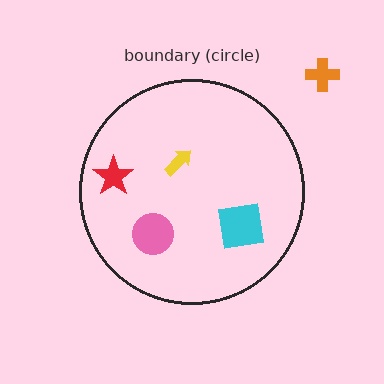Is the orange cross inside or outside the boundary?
Outside.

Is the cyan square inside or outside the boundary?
Inside.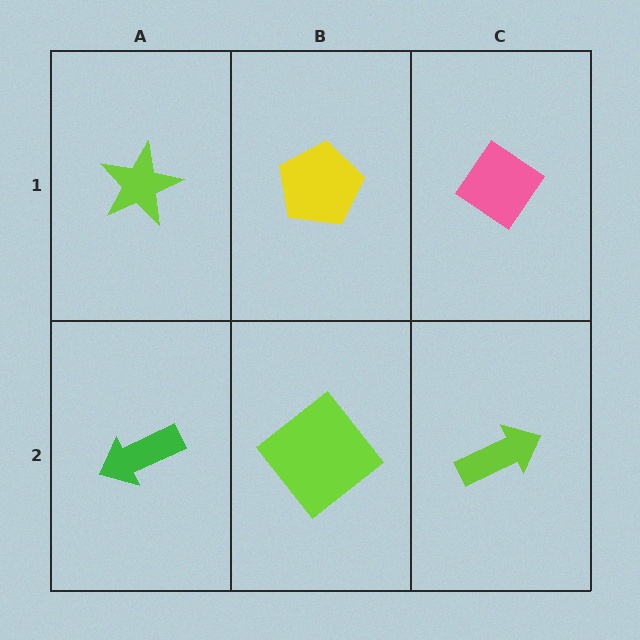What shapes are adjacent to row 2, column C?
A pink diamond (row 1, column C), a lime diamond (row 2, column B).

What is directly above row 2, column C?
A pink diamond.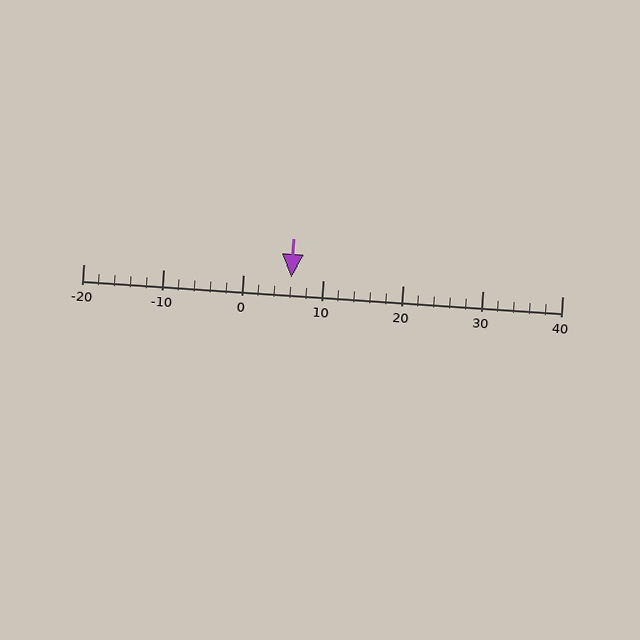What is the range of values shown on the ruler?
The ruler shows values from -20 to 40.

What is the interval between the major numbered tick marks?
The major tick marks are spaced 10 units apart.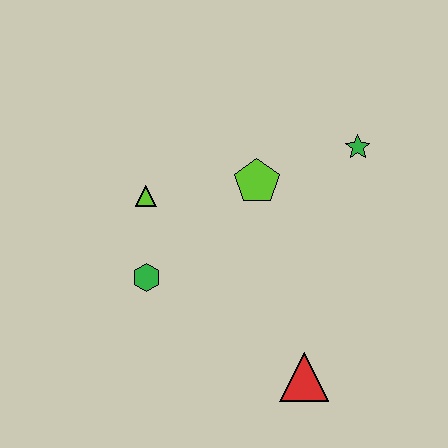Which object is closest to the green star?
The lime pentagon is closest to the green star.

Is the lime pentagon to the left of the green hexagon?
No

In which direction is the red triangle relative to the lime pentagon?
The red triangle is below the lime pentagon.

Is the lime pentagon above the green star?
No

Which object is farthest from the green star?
The green hexagon is farthest from the green star.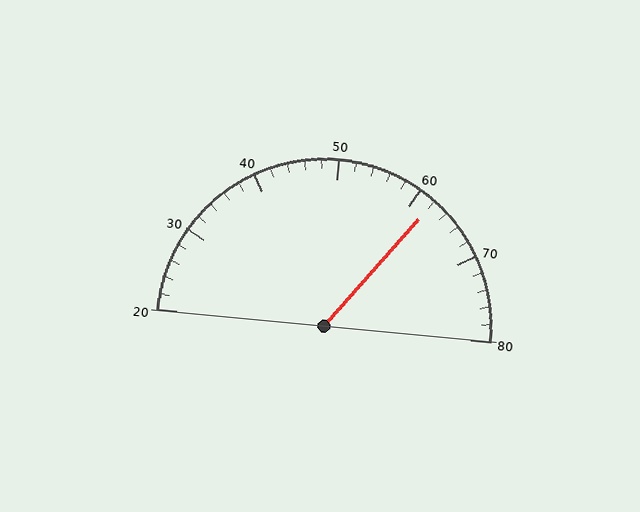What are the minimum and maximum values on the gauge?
The gauge ranges from 20 to 80.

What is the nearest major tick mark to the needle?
The nearest major tick mark is 60.